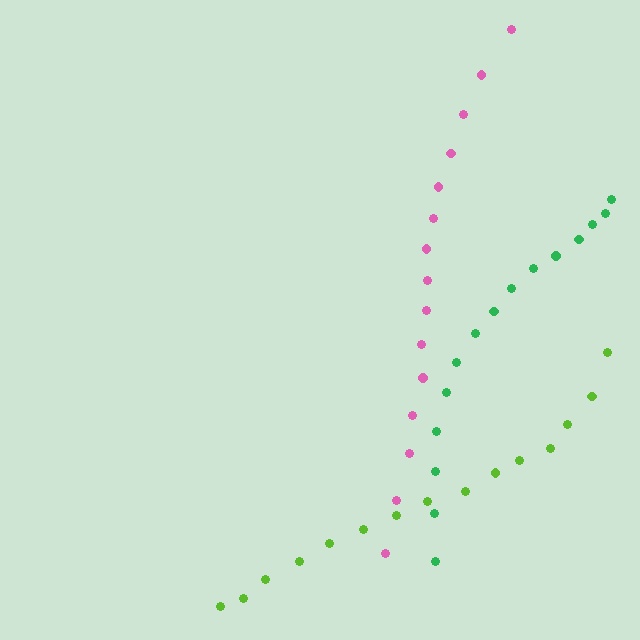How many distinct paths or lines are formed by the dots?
There are 3 distinct paths.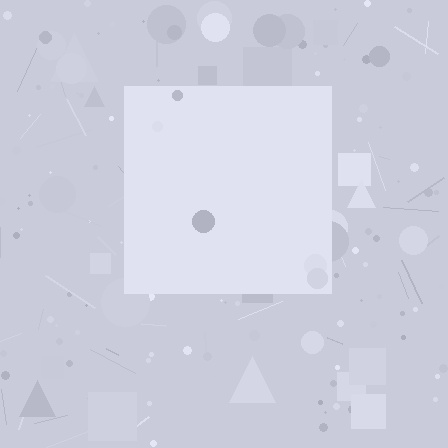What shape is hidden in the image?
A square is hidden in the image.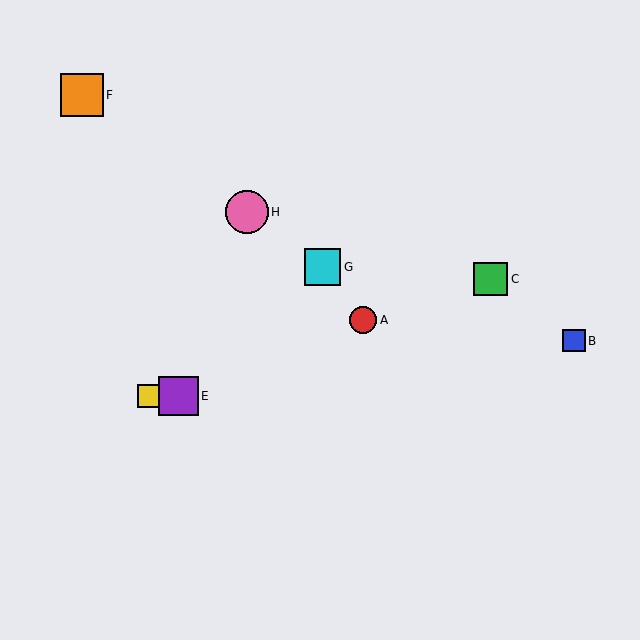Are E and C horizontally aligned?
No, E is at y≈396 and C is at y≈279.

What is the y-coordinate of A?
Object A is at y≈320.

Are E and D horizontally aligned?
Yes, both are at y≈396.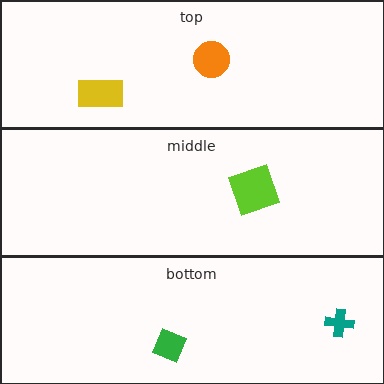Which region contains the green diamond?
The bottom region.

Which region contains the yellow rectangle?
The top region.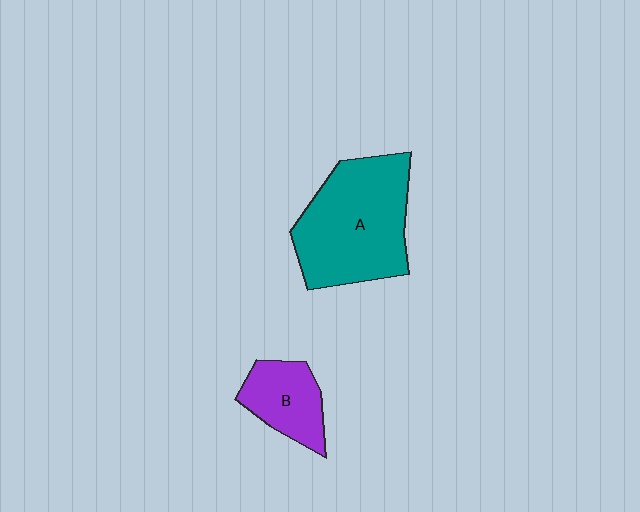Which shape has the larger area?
Shape A (teal).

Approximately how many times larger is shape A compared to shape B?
Approximately 2.3 times.